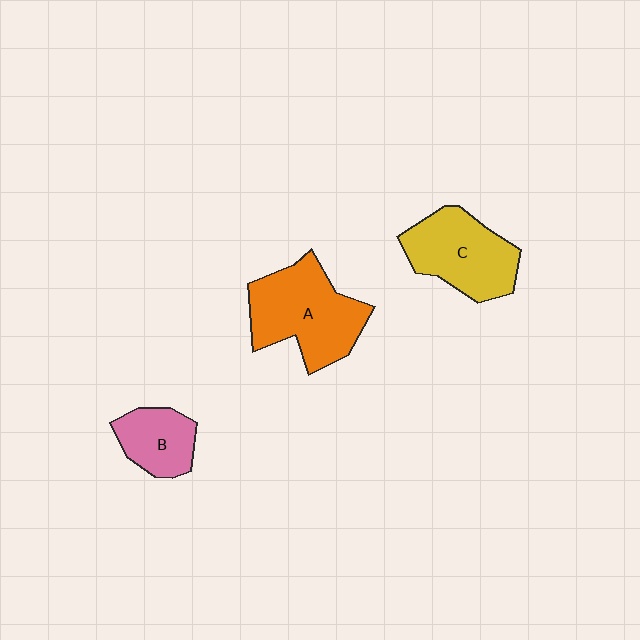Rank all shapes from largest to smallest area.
From largest to smallest: A (orange), C (yellow), B (pink).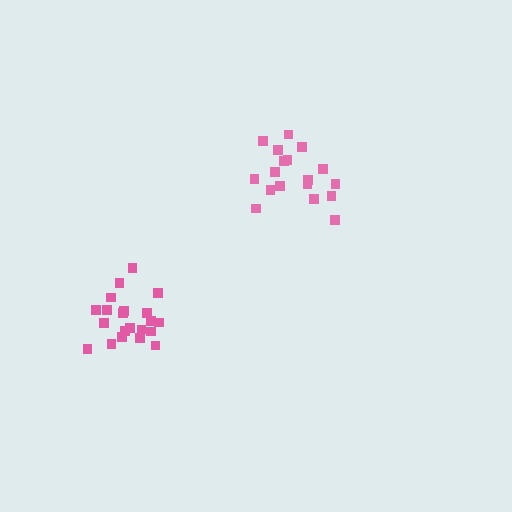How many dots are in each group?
Group 1: 18 dots, Group 2: 21 dots (39 total).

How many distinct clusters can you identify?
There are 2 distinct clusters.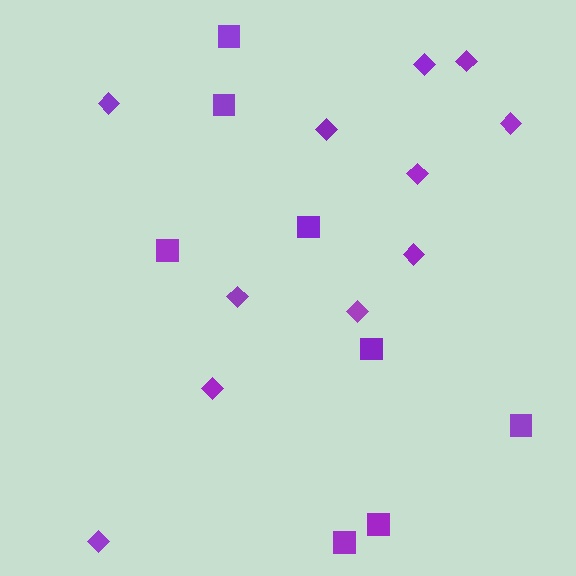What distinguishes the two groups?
There are 2 groups: one group of diamonds (11) and one group of squares (8).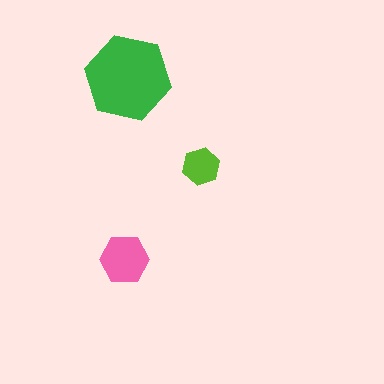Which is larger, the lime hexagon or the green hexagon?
The green one.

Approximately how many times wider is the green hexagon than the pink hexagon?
About 2 times wider.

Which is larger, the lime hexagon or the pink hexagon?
The pink one.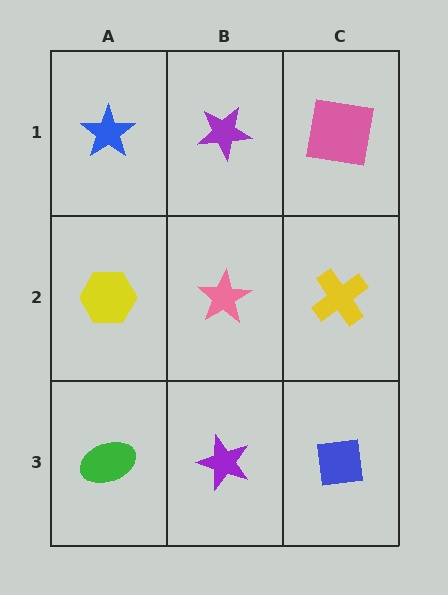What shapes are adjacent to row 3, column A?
A yellow hexagon (row 2, column A), a purple star (row 3, column B).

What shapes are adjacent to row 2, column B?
A purple star (row 1, column B), a purple star (row 3, column B), a yellow hexagon (row 2, column A), a yellow cross (row 2, column C).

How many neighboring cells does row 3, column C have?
2.